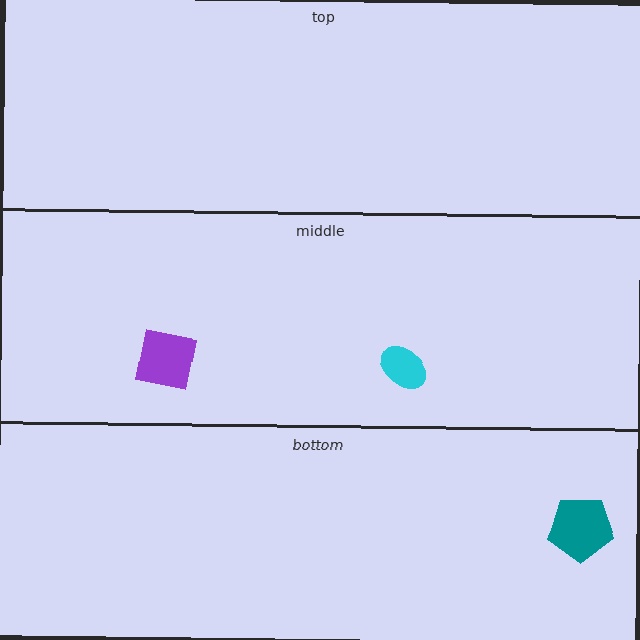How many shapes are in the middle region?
2.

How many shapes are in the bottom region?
1.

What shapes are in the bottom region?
The teal pentagon.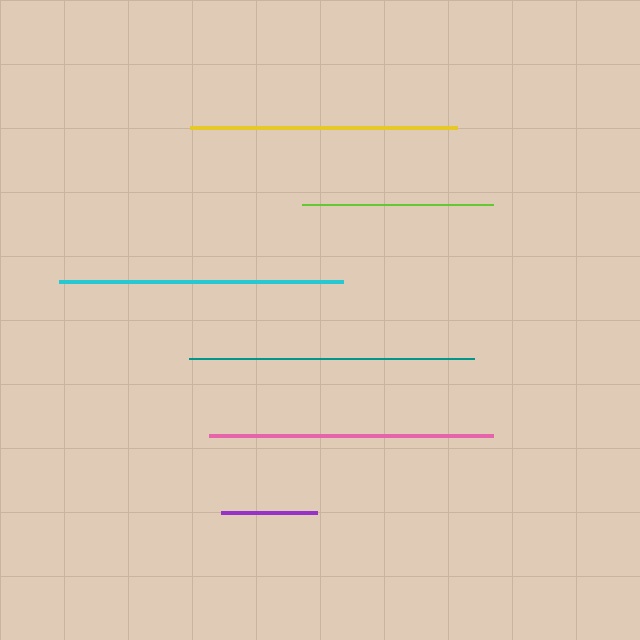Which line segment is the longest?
The teal line is the longest at approximately 284 pixels.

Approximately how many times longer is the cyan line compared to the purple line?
The cyan line is approximately 2.9 times the length of the purple line.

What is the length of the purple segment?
The purple segment is approximately 96 pixels long.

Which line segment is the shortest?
The purple line is the shortest at approximately 96 pixels.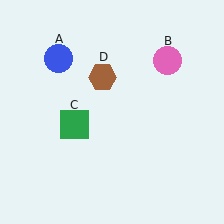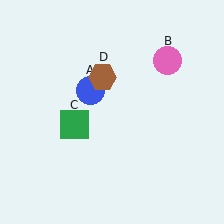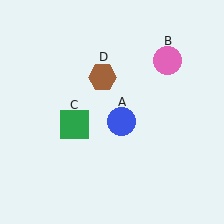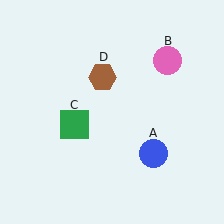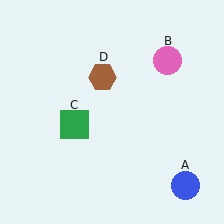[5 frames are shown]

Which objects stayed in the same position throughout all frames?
Pink circle (object B) and green square (object C) and brown hexagon (object D) remained stationary.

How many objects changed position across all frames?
1 object changed position: blue circle (object A).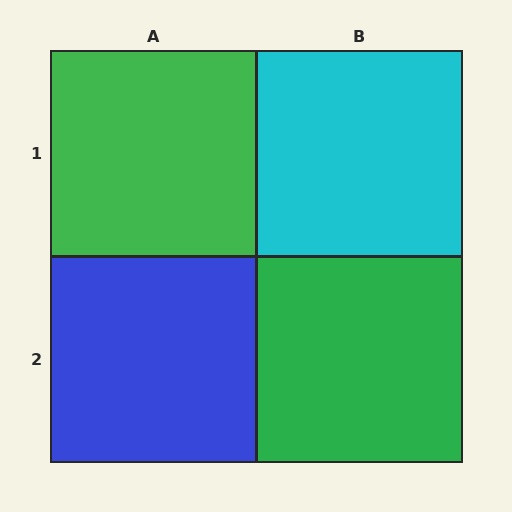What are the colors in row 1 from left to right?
Green, cyan.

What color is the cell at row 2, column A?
Blue.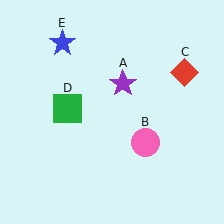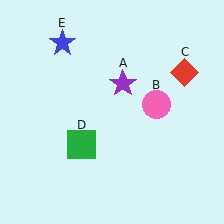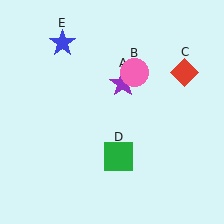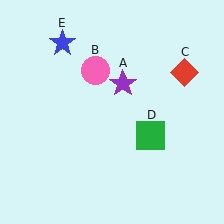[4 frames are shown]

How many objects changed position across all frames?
2 objects changed position: pink circle (object B), green square (object D).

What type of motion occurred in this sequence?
The pink circle (object B), green square (object D) rotated counterclockwise around the center of the scene.